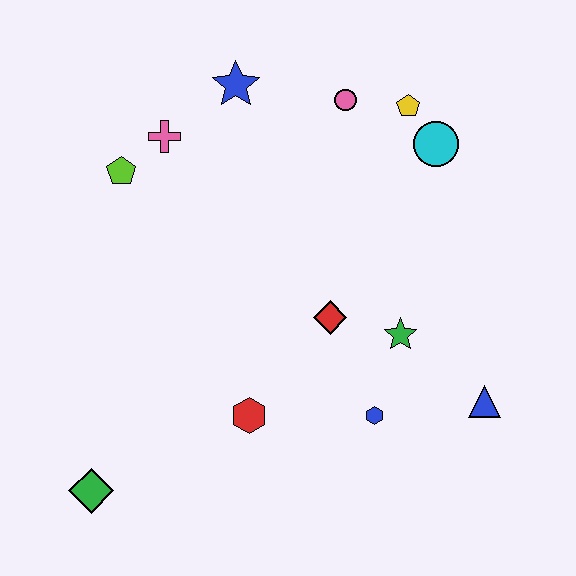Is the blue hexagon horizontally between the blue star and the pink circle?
No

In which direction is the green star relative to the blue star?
The green star is below the blue star.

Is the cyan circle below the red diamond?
No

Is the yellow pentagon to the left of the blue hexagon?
No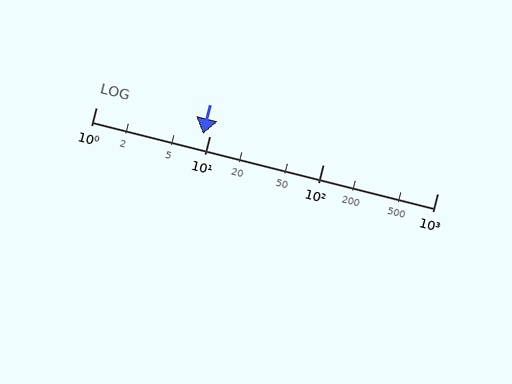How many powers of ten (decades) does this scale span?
The scale spans 3 decades, from 1 to 1000.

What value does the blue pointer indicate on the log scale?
The pointer indicates approximately 8.8.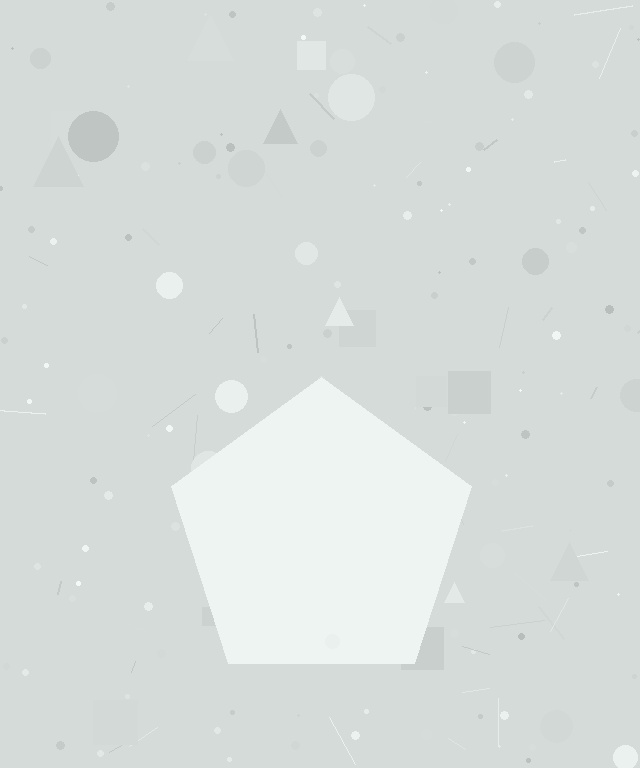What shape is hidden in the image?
A pentagon is hidden in the image.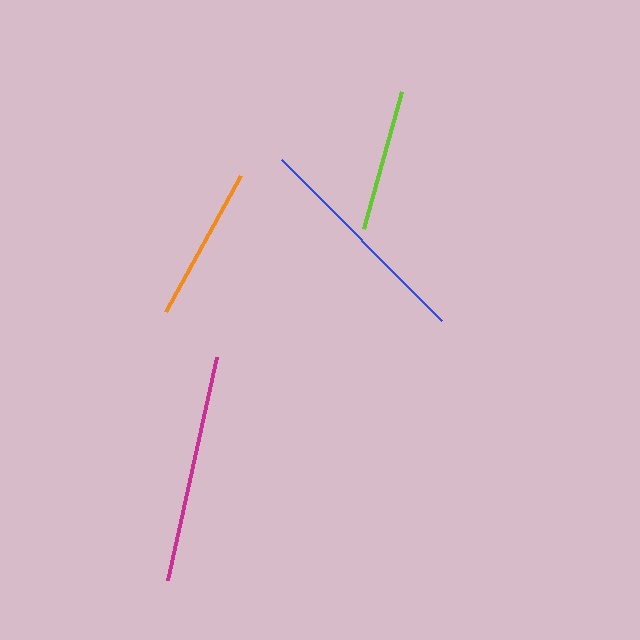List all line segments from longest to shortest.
From longest to shortest: magenta, blue, orange, lime.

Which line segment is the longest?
The magenta line is the longest at approximately 227 pixels.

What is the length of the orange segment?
The orange segment is approximately 155 pixels long.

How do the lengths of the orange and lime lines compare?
The orange and lime lines are approximately the same length.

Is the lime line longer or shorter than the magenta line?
The magenta line is longer than the lime line.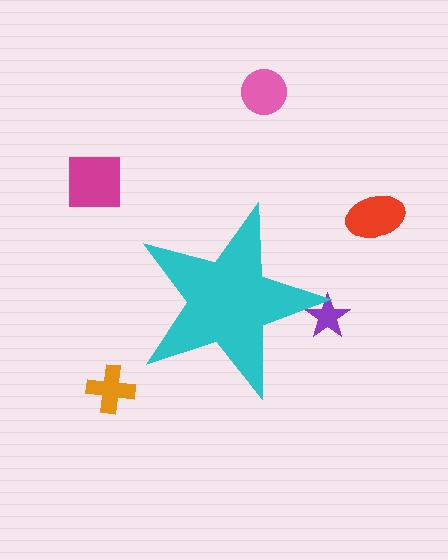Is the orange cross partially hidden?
No, the orange cross is fully visible.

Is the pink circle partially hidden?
No, the pink circle is fully visible.